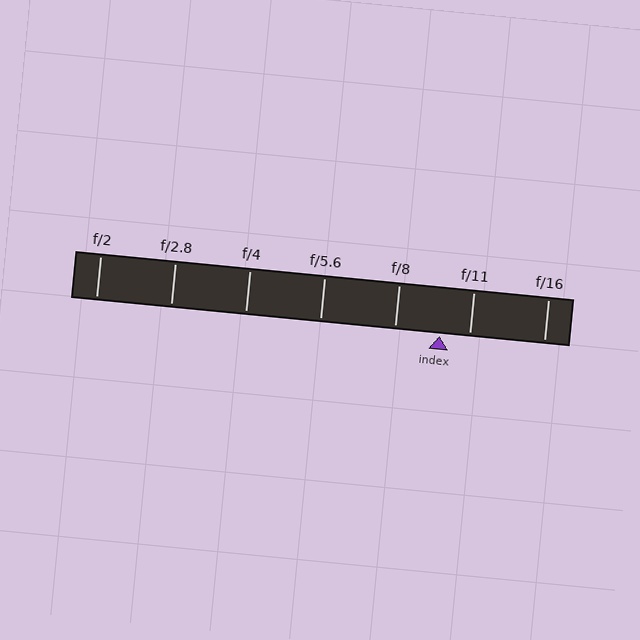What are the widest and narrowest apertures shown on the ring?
The widest aperture shown is f/2 and the narrowest is f/16.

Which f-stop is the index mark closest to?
The index mark is closest to f/11.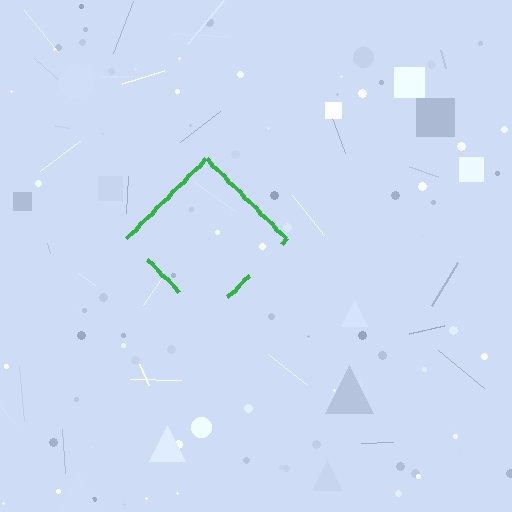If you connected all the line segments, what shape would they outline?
They would outline a diamond.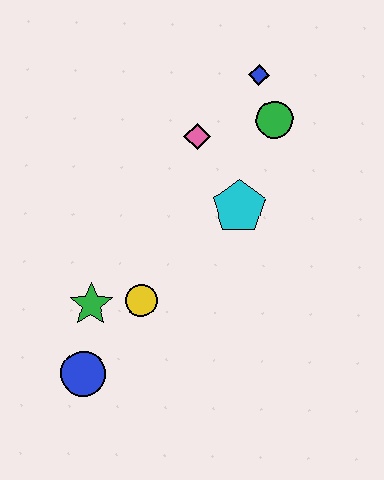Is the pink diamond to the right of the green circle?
No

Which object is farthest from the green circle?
The blue circle is farthest from the green circle.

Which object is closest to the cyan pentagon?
The pink diamond is closest to the cyan pentagon.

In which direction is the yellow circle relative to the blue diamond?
The yellow circle is below the blue diamond.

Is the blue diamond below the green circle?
No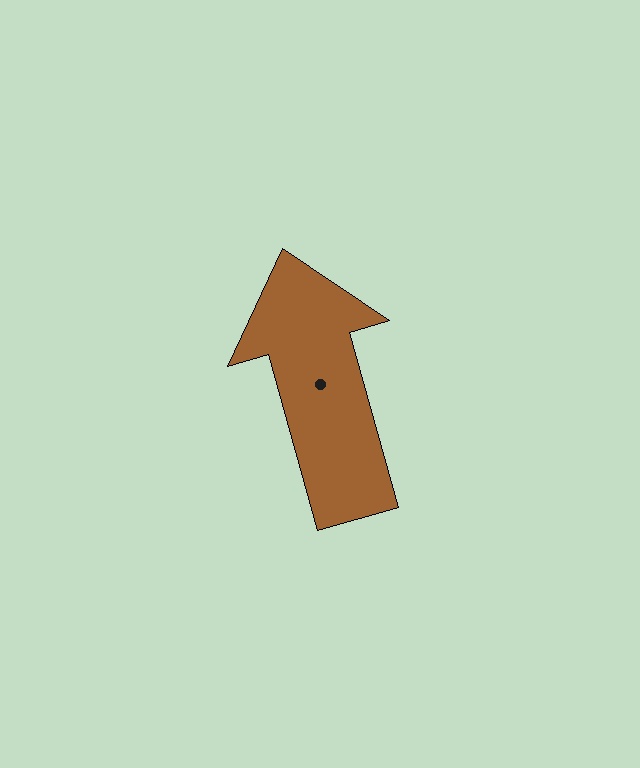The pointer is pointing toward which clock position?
Roughly 11 o'clock.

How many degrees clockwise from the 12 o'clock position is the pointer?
Approximately 344 degrees.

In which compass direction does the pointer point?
North.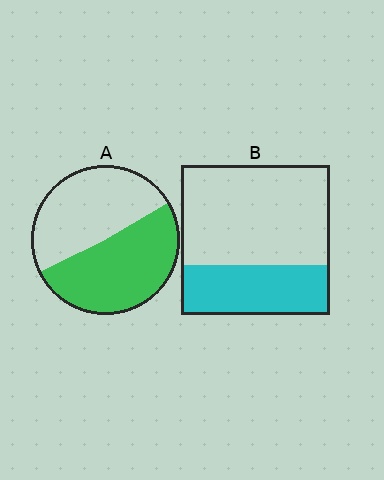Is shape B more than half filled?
No.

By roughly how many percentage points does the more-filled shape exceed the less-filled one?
By roughly 20 percentage points (A over B).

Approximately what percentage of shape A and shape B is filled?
A is approximately 50% and B is approximately 35%.